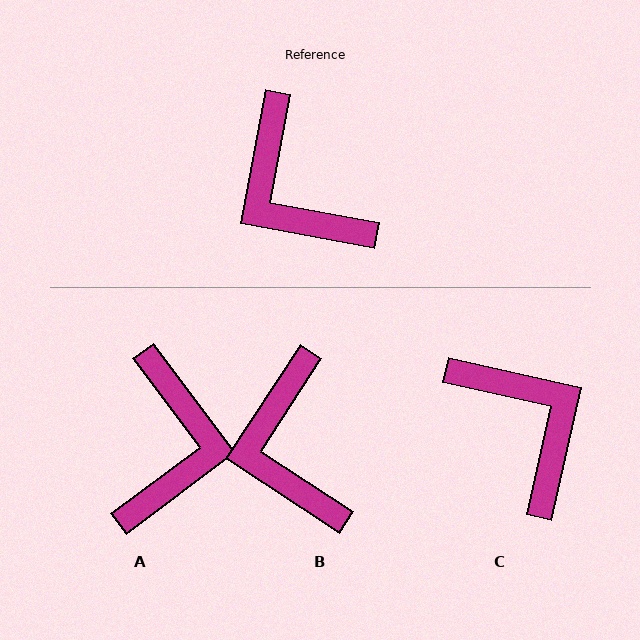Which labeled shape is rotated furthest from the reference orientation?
C, about 178 degrees away.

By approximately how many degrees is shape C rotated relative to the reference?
Approximately 178 degrees counter-clockwise.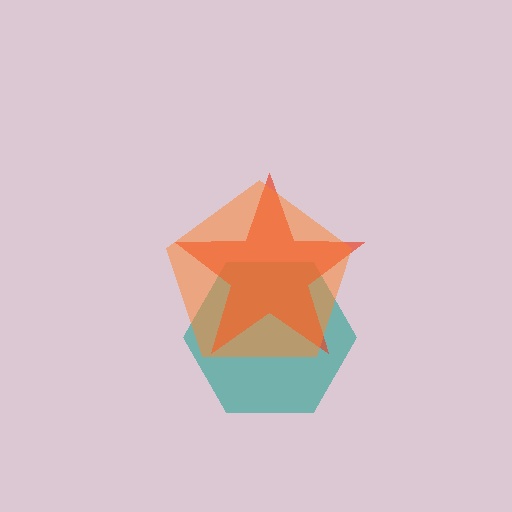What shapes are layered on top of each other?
The layered shapes are: a teal hexagon, a red star, an orange pentagon.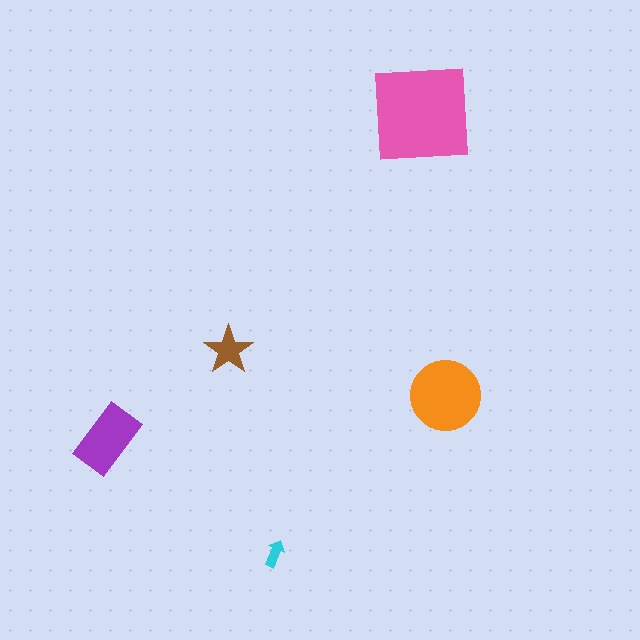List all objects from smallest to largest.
The cyan arrow, the brown star, the purple rectangle, the orange circle, the pink square.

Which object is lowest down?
The cyan arrow is bottommost.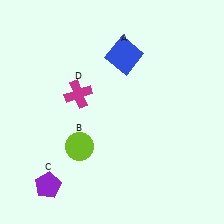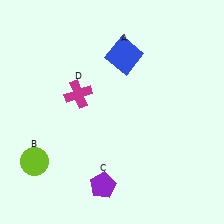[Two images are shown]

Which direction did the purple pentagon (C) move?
The purple pentagon (C) moved right.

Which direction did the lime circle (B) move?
The lime circle (B) moved left.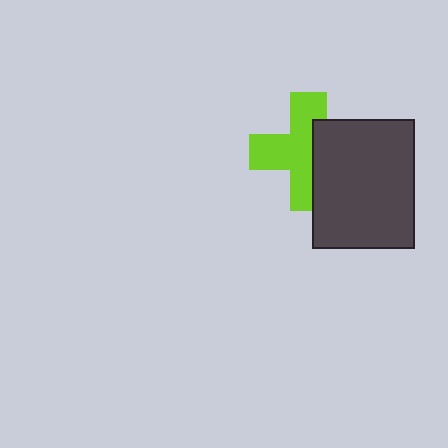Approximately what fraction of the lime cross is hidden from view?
Roughly 39% of the lime cross is hidden behind the dark gray rectangle.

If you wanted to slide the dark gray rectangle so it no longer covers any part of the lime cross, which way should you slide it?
Slide it right — that is the most direct way to separate the two shapes.